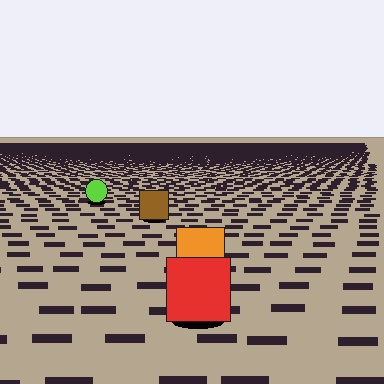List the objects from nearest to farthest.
From nearest to farthest: the red square, the orange square, the brown square, the lime circle.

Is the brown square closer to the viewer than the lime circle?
Yes. The brown square is closer — you can tell from the texture gradient: the ground texture is coarser near it.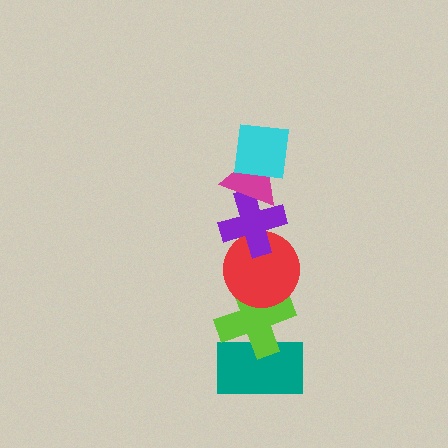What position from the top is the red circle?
The red circle is 4th from the top.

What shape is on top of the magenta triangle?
The cyan square is on top of the magenta triangle.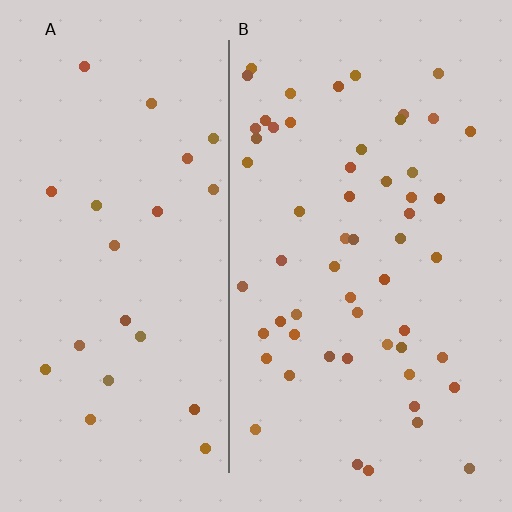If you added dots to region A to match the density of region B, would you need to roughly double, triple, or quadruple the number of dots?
Approximately double.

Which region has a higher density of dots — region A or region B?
B (the right).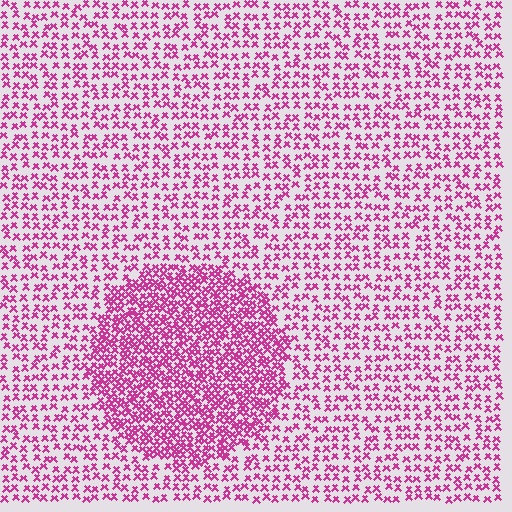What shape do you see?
I see a circle.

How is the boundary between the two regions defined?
The boundary is defined by a change in element density (approximately 2.1x ratio). All elements are the same color, size, and shape.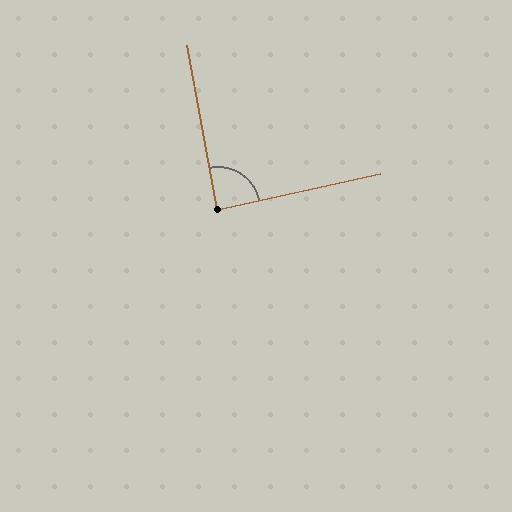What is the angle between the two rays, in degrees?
Approximately 88 degrees.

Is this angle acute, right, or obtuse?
It is approximately a right angle.